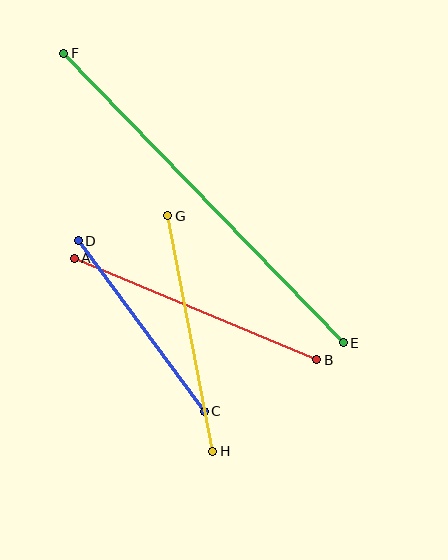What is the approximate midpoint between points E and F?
The midpoint is at approximately (204, 198) pixels.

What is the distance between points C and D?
The distance is approximately 212 pixels.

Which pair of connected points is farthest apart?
Points E and F are farthest apart.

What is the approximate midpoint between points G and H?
The midpoint is at approximately (190, 334) pixels.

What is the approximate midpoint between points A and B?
The midpoint is at approximately (196, 309) pixels.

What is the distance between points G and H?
The distance is approximately 240 pixels.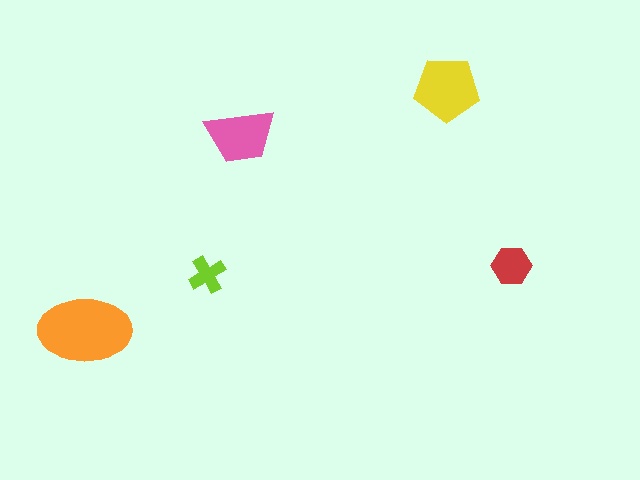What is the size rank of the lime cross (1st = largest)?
5th.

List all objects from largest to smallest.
The orange ellipse, the yellow pentagon, the pink trapezoid, the red hexagon, the lime cross.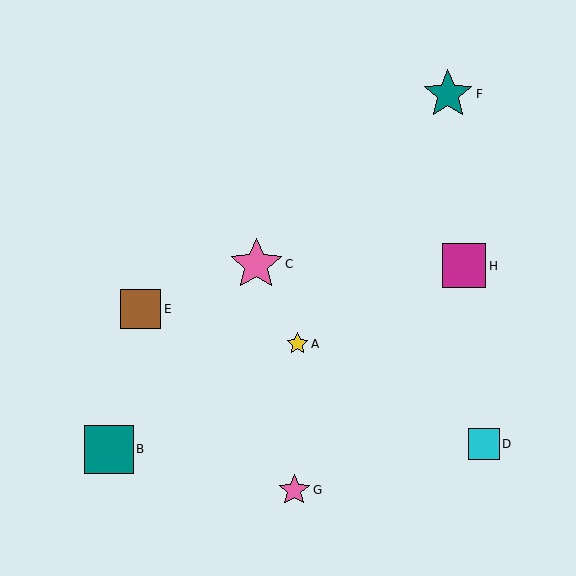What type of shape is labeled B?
Shape B is a teal square.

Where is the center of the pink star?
The center of the pink star is at (256, 264).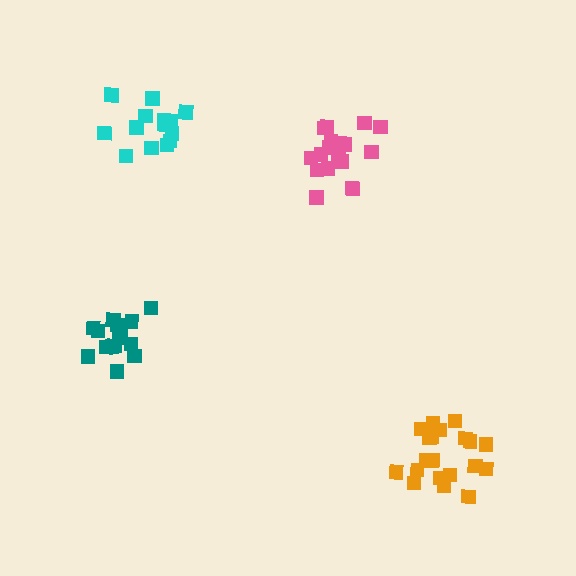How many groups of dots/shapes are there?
There are 4 groups.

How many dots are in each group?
Group 1: 15 dots, Group 2: 17 dots, Group 3: 20 dots, Group 4: 18 dots (70 total).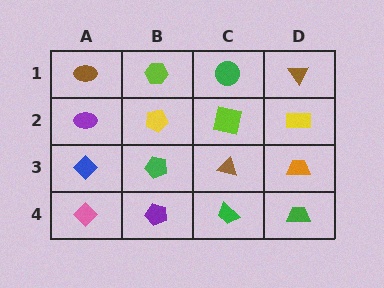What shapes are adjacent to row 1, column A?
A purple ellipse (row 2, column A), a lime hexagon (row 1, column B).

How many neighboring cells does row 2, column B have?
4.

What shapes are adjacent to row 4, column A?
A blue diamond (row 3, column A), a purple pentagon (row 4, column B).